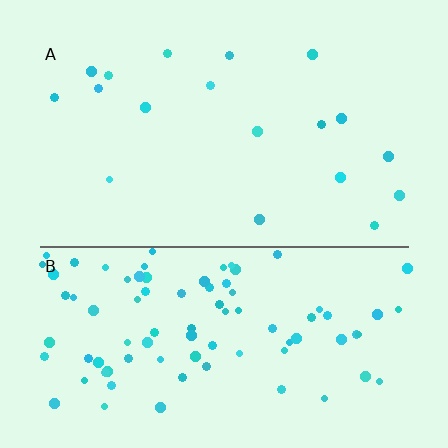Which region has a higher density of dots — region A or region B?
B (the bottom).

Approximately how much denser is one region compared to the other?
Approximately 4.8× — region B over region A.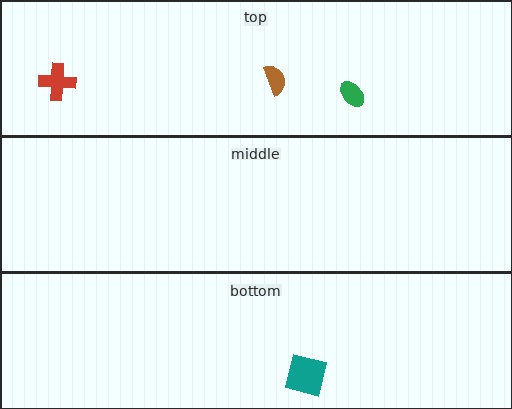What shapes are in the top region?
The red cross, the green ellipse, the brown semicircle.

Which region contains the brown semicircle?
The top region.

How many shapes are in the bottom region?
1.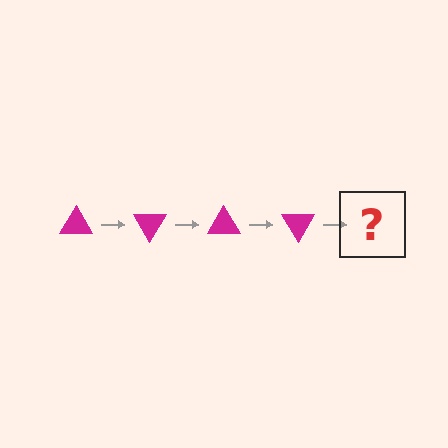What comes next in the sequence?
The next element should be a magenta triangle rotated 240 degrees.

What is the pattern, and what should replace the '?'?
The pattern is that the triangle rotates 60 degrees each step. The '?' should be a magenta triangle rotated 240 degrees.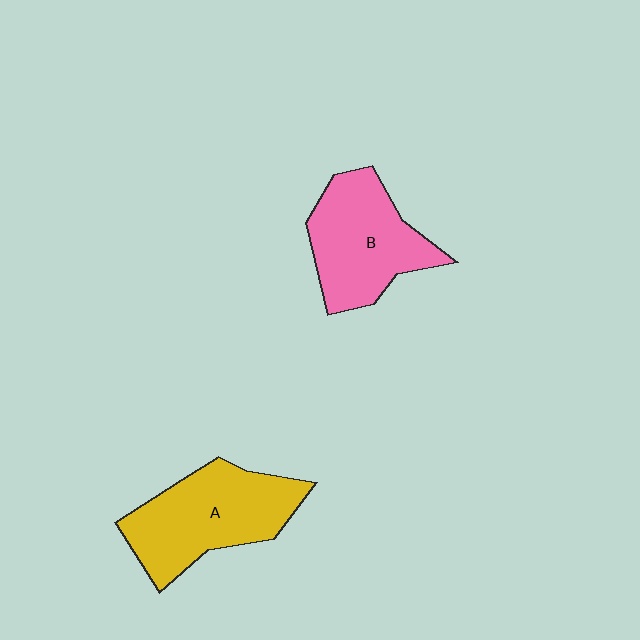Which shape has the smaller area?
Shape B (pink).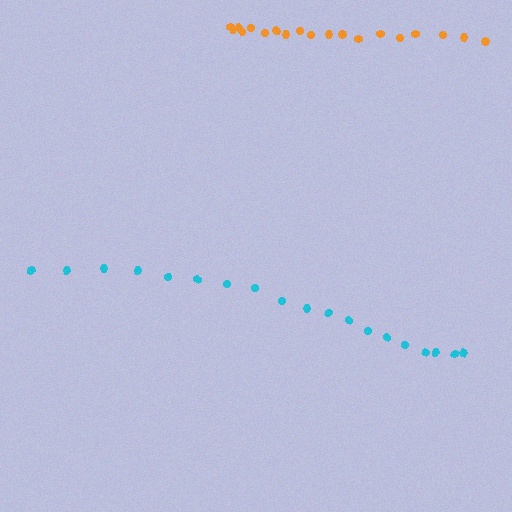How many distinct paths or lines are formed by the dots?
There are 2 distinct paths.